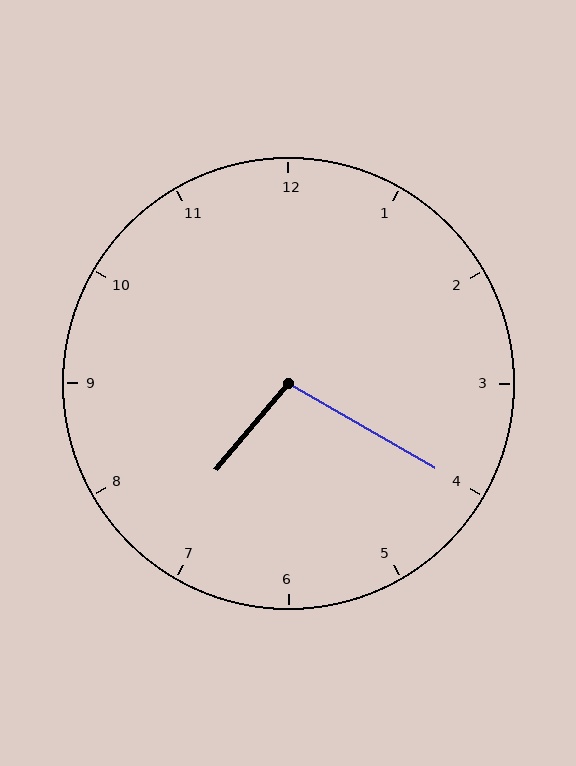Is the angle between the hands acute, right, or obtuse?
It is obtuse.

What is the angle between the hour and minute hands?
Approximately 100 degrees.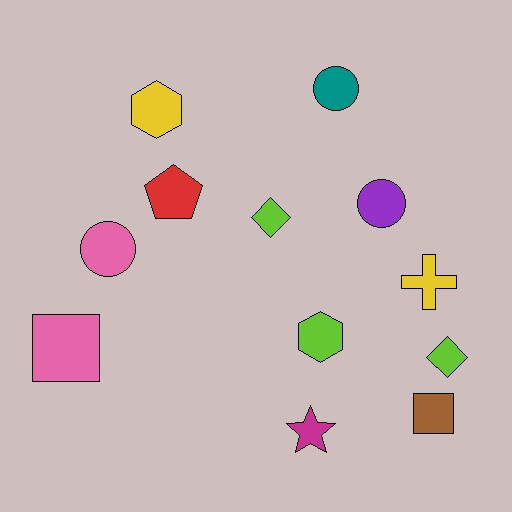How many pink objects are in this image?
There are 2 pink objects.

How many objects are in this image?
There are 12 objects.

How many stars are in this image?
There is 1 star.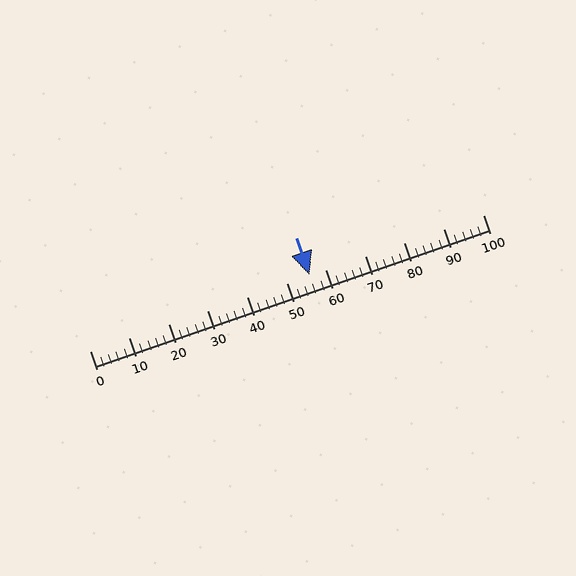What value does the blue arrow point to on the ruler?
The blue arrow points to approximately 56.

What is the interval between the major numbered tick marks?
The major tick marks are spaced 10 units apart.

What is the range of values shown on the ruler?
The ruler shows values from 0 to 100.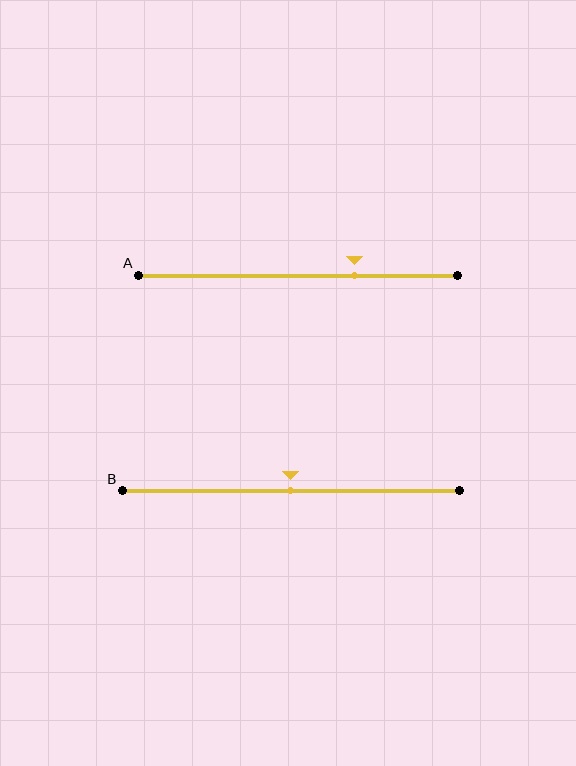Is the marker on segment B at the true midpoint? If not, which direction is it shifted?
Yes, the marker on segment B is at the true midpoint.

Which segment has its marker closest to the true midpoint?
Segment B has its marker closest to the true midpoint.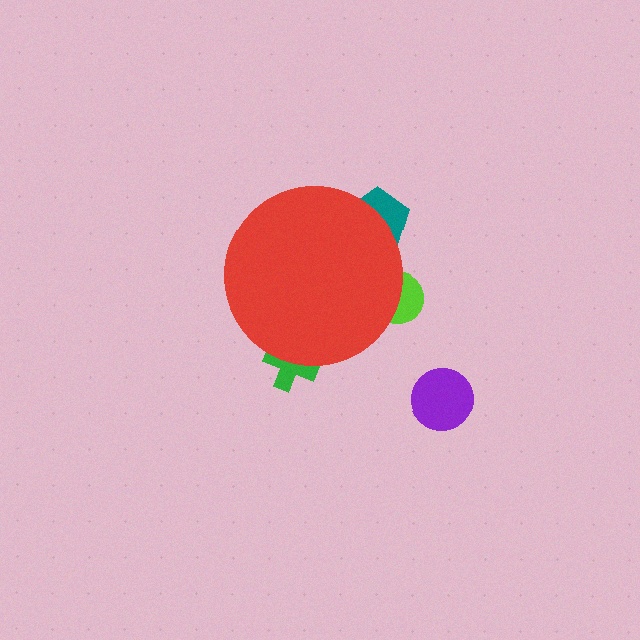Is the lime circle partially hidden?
Yes, the lime circle is partially hidden behind the red circle.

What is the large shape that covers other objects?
A red circle.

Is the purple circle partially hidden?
No, the purple circle is fully visible.